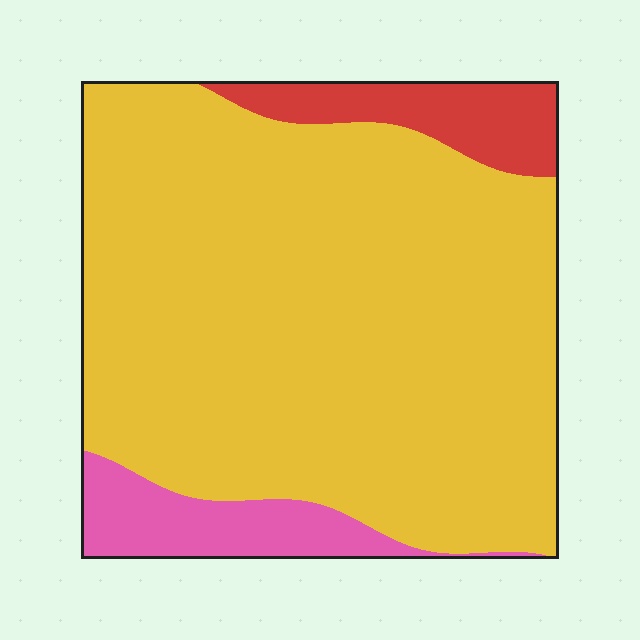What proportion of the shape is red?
Red covers around 10% of the shape.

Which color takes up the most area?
Yellow, at roughly 80%.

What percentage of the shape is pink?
Pink covers roughly 10% of the shape.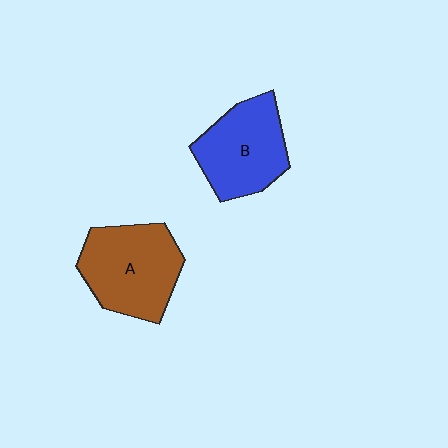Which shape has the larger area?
Shape A (brown).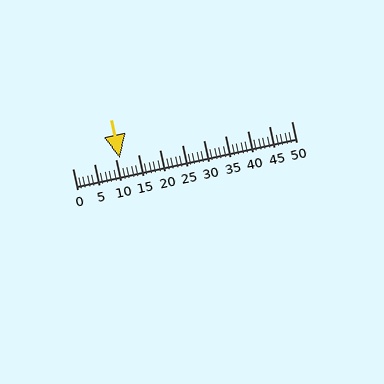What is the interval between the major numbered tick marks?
The major tick marks are spaced 5 units apart.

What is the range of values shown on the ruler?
The ruler shows values from 0 to 50.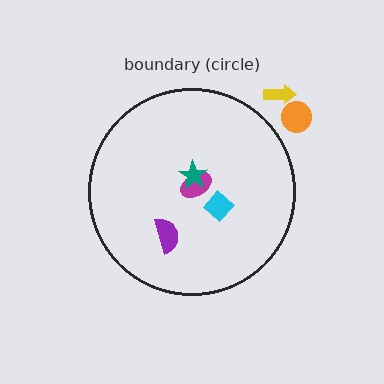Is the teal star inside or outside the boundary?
Inside.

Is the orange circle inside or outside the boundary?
Outside.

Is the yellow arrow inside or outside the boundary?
Outside.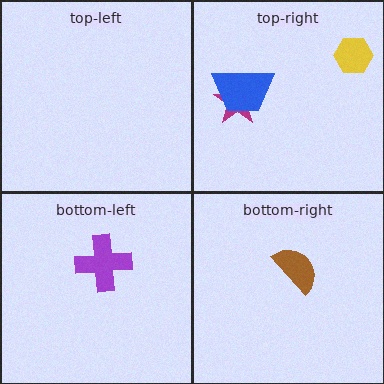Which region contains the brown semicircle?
The bottom-right region.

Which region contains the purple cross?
The bottom-left region.